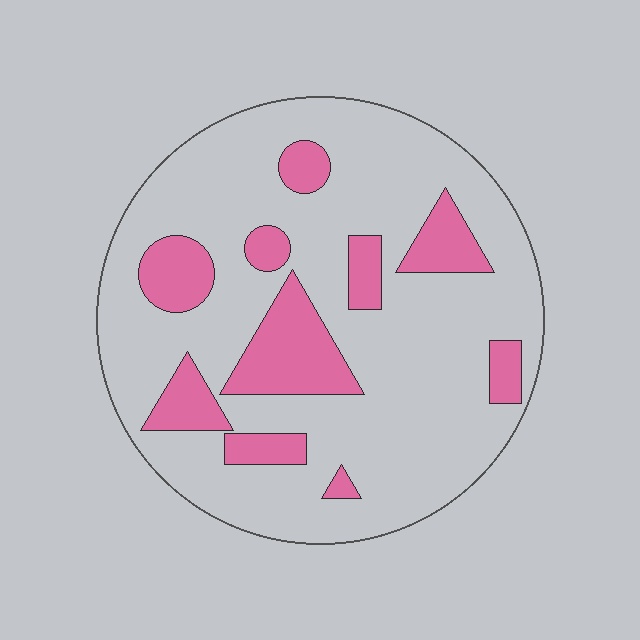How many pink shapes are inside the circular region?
10.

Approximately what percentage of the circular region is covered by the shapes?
Approximately 20%.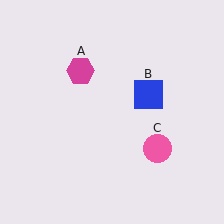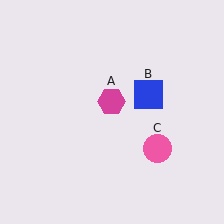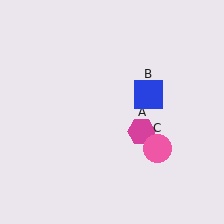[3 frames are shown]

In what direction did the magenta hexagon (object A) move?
The magenta hexagon (object A) moved down and to the right.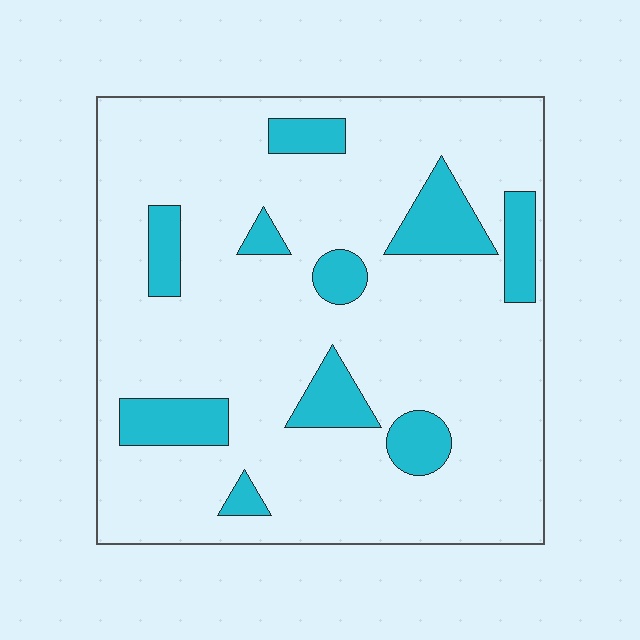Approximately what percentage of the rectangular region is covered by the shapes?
Approximately 15%.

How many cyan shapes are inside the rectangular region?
10.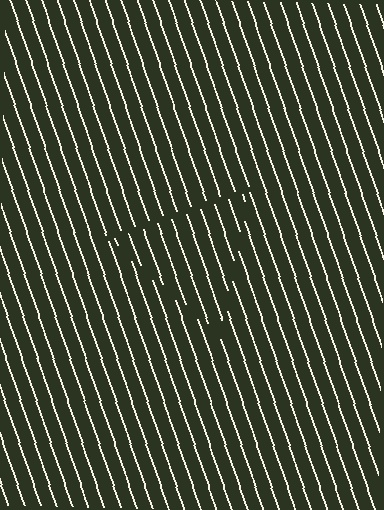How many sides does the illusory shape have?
3 sides — the line-ends trace a triangle.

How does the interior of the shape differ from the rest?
The interior of the shape contains the same grating, shifted by half a period — the contour is defined by the phase discontinuity where line-ends from the inner and outer gratings abut.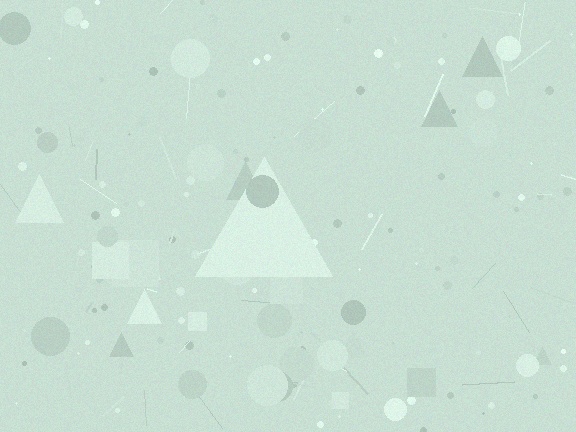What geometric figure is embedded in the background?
A triangle is embedded in the background.